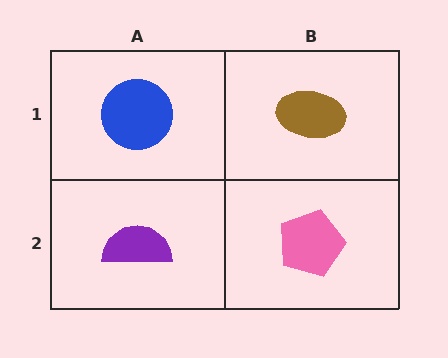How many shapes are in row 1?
2 shapes.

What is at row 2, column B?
A pink pentagon.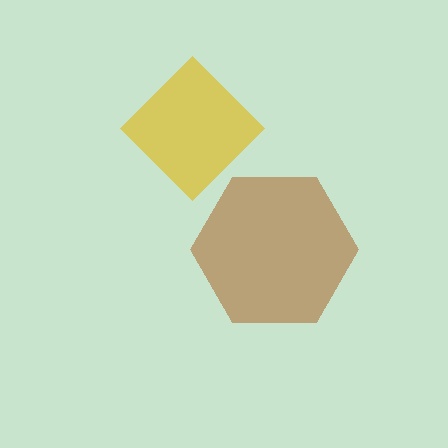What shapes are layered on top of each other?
The layered shapes are: a yellow diamond, a brown hexagon.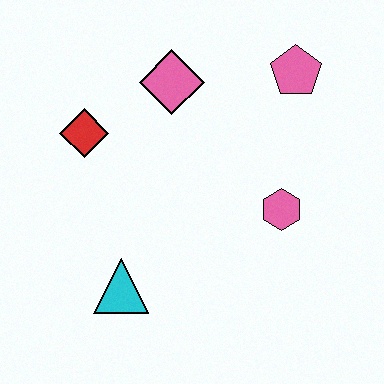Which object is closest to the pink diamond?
The red diamond is closest to the pink diamond.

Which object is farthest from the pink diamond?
The cyan triangle is farthest from the pink diamond.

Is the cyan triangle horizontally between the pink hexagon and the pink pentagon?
No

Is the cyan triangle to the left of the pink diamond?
Yes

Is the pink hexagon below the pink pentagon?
Yes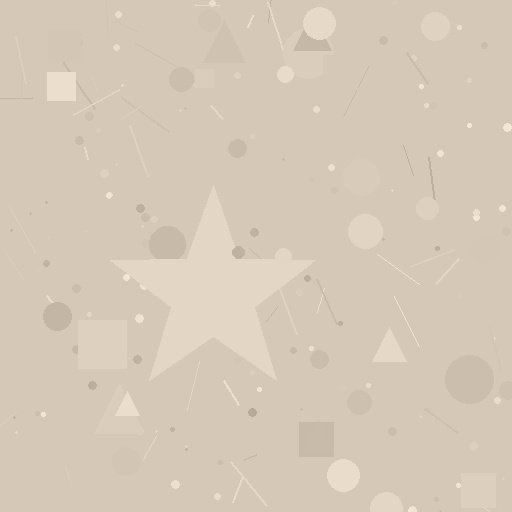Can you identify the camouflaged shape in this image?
The camouflaged shape is a star.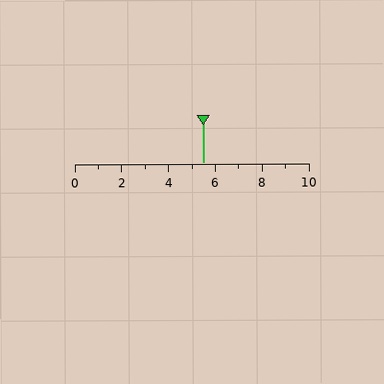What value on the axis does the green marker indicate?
The marker indicates approximately 5.5.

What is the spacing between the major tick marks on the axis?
The major ticks are spaced 2 apart.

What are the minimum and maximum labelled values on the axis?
The axis runs from 0 to 10.